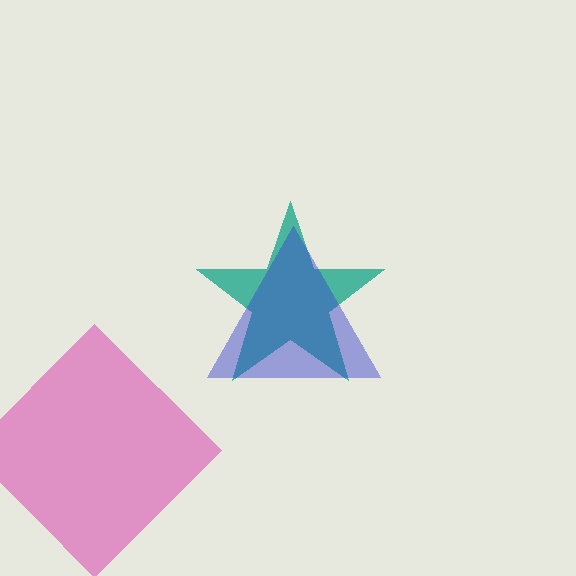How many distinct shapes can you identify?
There are 3 distinct shapes: a teal star, a blue triangle, a pink diamond.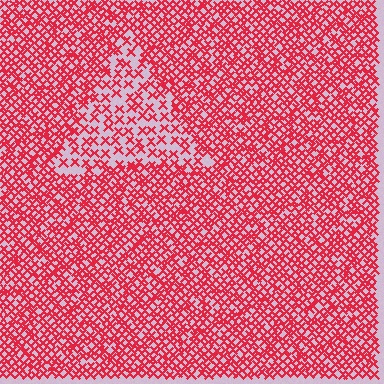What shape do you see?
I see a triangle.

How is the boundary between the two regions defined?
The boundary is defined by a change in element density (approximately 2.0x ratio). All elements are the same color, size, and shape.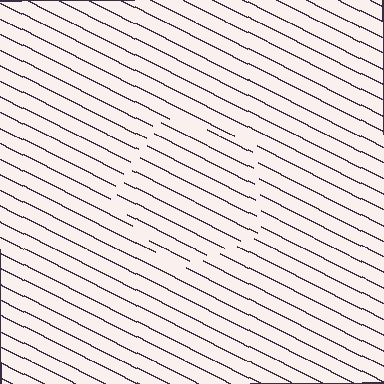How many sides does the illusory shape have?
5 sides — the line-ends trace a pentagon.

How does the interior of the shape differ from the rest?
The interior of the shape contains the same grating, shifted by half a period — the contour is defined by the phase discontinuity where line-ends from the inner and outer gratings abut.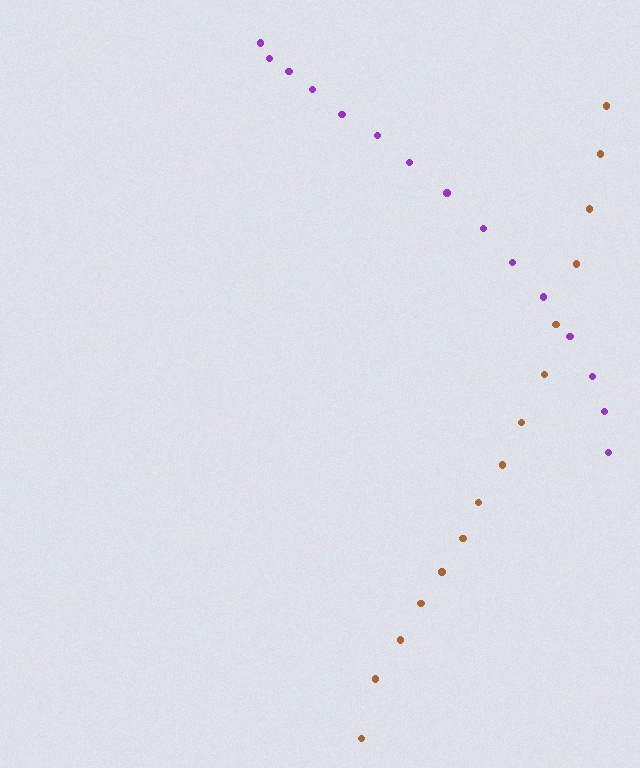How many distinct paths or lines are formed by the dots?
There are 2 distinct paths.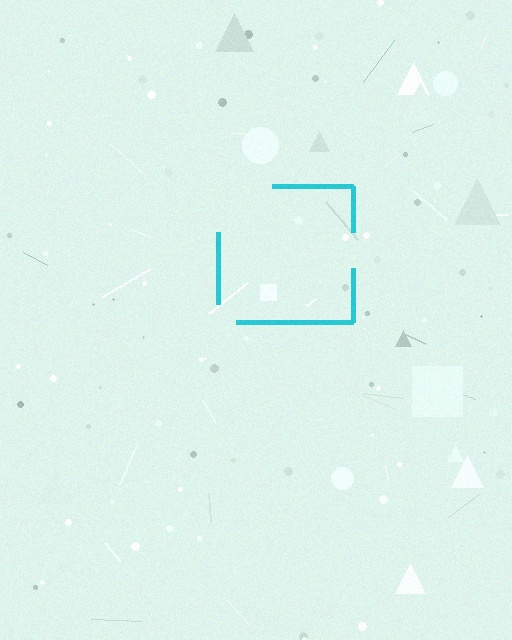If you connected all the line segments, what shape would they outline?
They would outline a square.